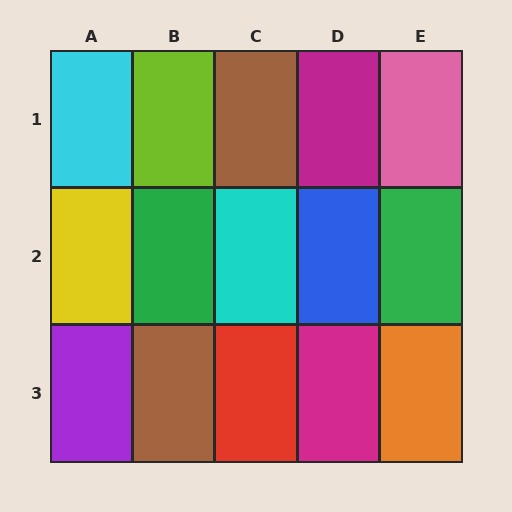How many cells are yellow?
1 cell is yellow.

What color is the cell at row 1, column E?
Pink.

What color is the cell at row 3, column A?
Purple.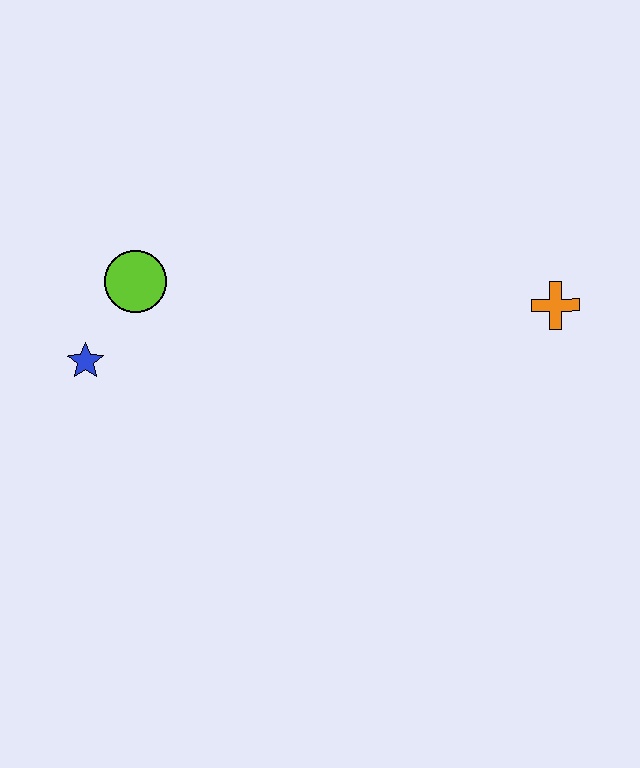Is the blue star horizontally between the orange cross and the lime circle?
No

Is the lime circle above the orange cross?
Yes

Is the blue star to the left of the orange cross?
Yes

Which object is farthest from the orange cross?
The blue star is farthest from the orange cross.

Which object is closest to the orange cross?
The lime circle is closest to the orange cross.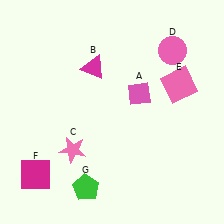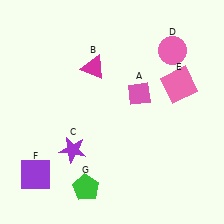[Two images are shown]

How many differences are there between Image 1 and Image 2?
There are 2 differences between the two images.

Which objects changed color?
C changed from pink to purple. F changed from magenta to purple.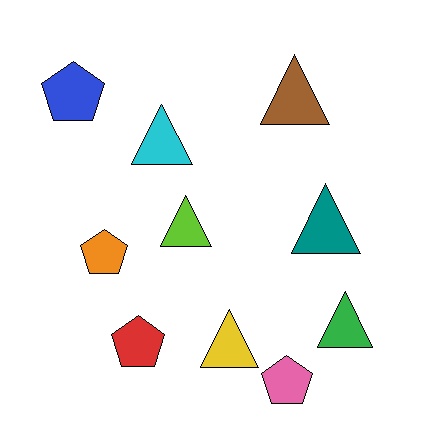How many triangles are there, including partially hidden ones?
There are 6 triangles.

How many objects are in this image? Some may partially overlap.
There are 10 objects.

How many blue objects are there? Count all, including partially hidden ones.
There is 1 blue object.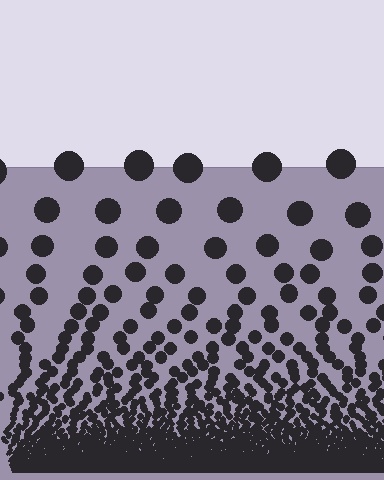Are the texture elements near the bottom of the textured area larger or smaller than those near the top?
Smaller. The gradient is inverted — elements near the bottom are smaller and denser.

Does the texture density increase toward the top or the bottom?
Density increases toward the bottom.